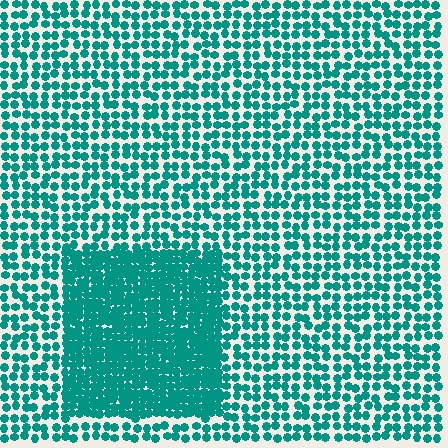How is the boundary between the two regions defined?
The boundary is defined by a change in element density (approximately 2.1x ratio). All elements are the same color, size, and shape.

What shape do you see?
I see a rectangle.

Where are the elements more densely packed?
The elements are more densely packed inside the rectangle boundary.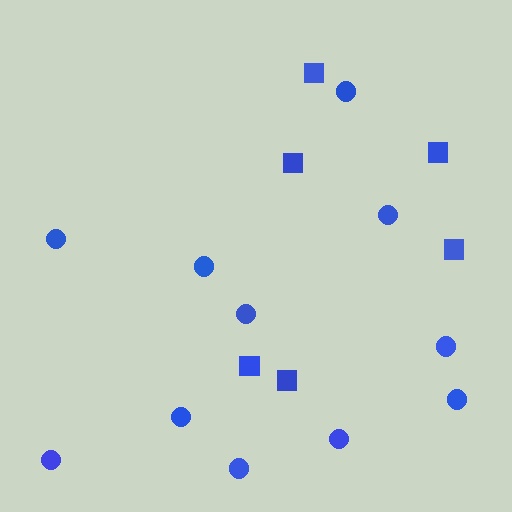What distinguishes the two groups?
There are 2 groups: one group of circles (11) and one group of squares (6).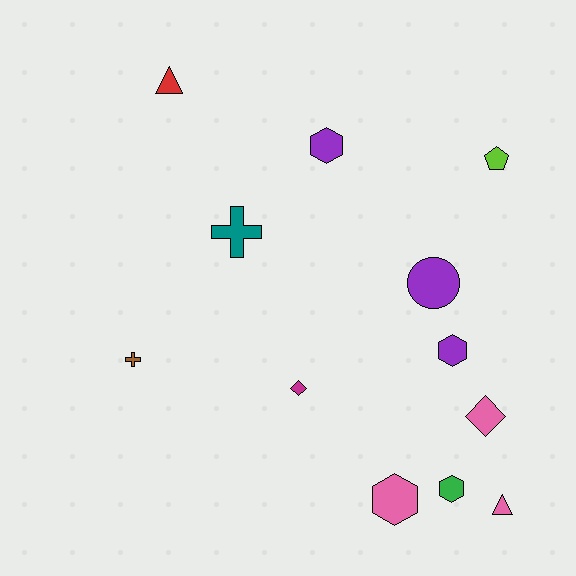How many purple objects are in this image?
There are 3 purple objects.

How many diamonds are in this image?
There are 2 diamonds.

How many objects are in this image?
There are 12 objects.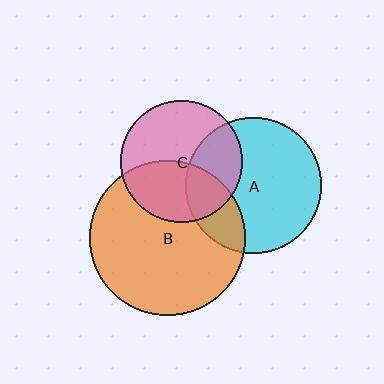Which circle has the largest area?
Circle B (orange).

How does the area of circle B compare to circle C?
Approximately 1.6 times.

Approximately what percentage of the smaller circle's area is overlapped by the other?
Approximately 20%.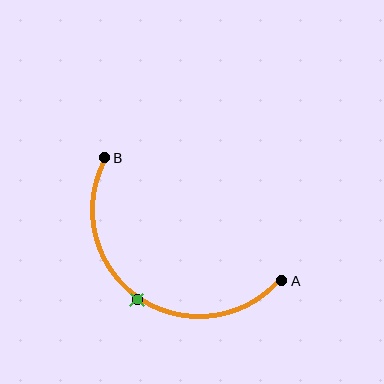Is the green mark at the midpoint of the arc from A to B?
Yes. The green mark lies on the arc at equal arc-length from both A and B — it is the arc midpoint.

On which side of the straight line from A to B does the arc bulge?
The arc bulges below and to the left of the straight line connecting A and B.